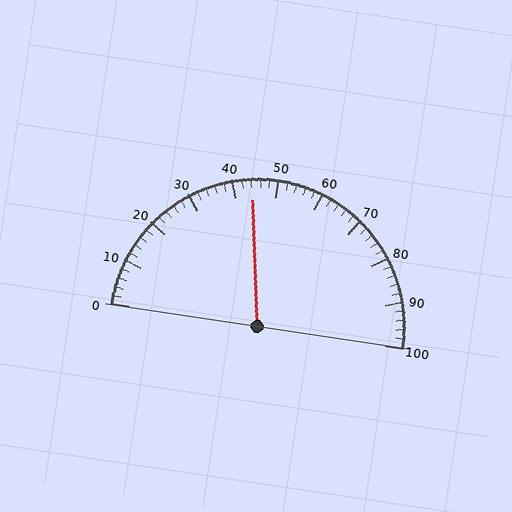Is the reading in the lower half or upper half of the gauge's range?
The reading is in the lower half of the range (0 to 100).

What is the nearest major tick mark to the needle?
The nearest major tick mark is 40.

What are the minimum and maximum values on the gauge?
The gauge ranges from 0 to 100.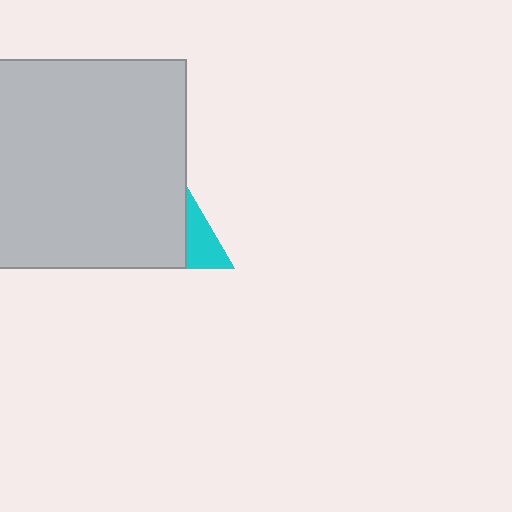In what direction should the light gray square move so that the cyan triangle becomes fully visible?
The light gray square should move left. That is the shortest direction to clear the overlap and leave the cyan triangle fully visible.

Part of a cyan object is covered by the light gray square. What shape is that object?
It is a triangle.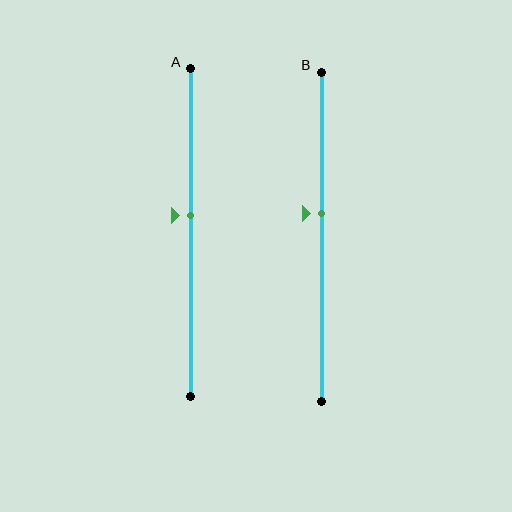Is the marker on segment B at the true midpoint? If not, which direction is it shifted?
No, the marker on segment B is shifted upward by about 7% of the segment length.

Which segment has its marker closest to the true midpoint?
Segment A has its marker closest to the true midpoint.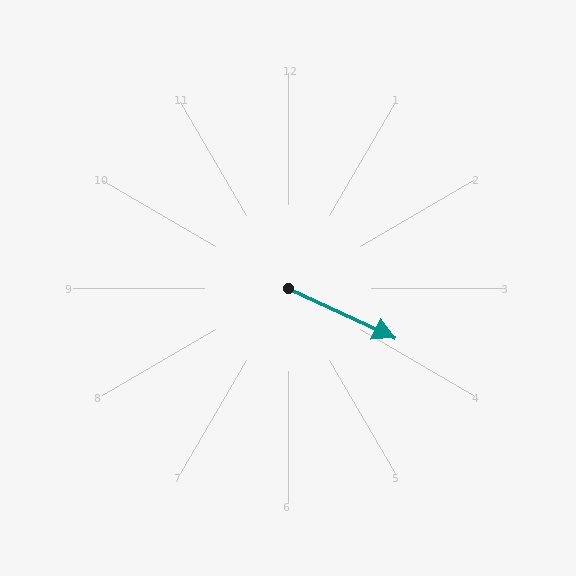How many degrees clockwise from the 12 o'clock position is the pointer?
Approximately 115 degrees.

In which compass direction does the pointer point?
Southeast.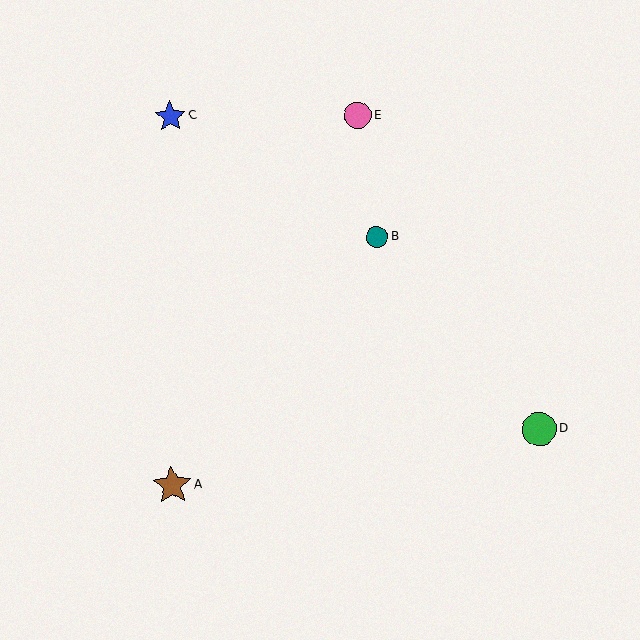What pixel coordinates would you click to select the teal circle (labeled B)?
Click at (377, 237) to select the teal circle B.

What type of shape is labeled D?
Shape D is a green circle.